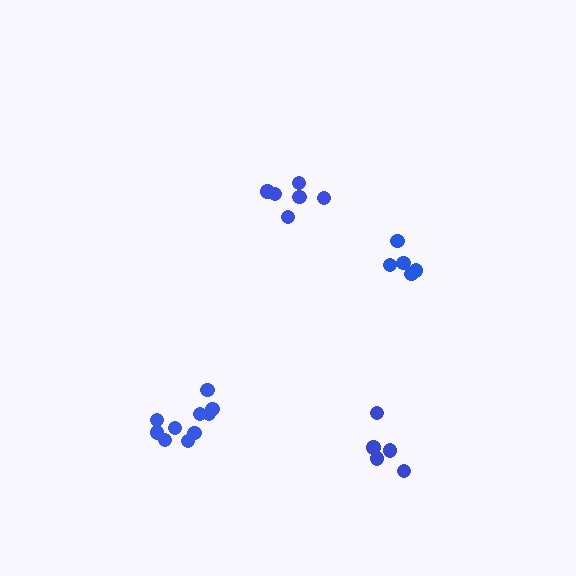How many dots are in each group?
Group 1: 10 dots, Group 2: 5 dots, Group 3: 6 dots, Group 4: 5 dots (26 total).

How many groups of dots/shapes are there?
There are 4 groups.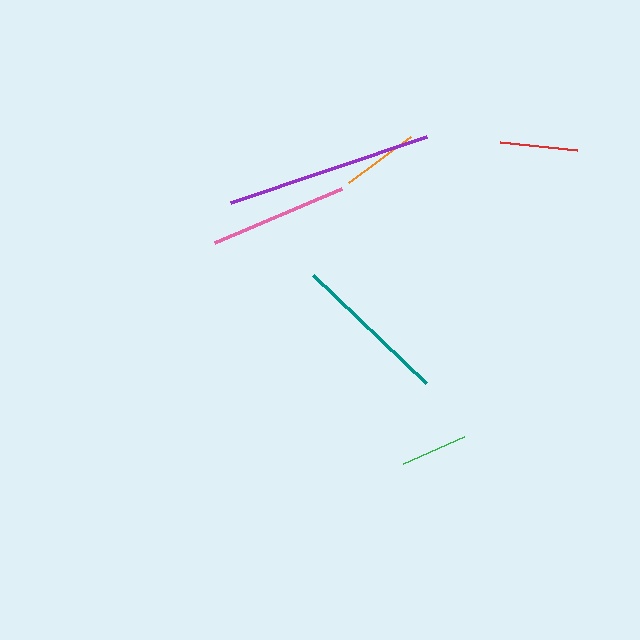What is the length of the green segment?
The green segment is approximately 67 pixels long.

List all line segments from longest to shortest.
From longest to shortest: purple, teal, pink, red, orange, green.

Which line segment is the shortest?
The green line is the shortest at approximately 67 pixels.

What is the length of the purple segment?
The purple segment is approximately 207 pixels long.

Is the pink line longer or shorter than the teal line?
The teal line is longer than the pink line.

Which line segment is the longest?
The purple line is the longest at approximately 207 pixels.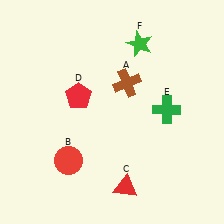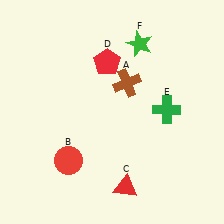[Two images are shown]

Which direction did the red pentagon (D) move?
The red pentagon (D) moved up.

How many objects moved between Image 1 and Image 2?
1 object moved between the two images.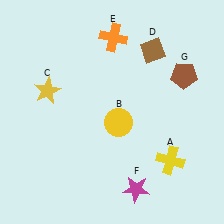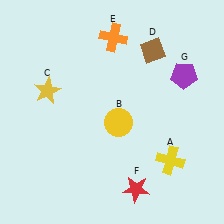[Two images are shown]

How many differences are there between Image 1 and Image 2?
There are 2 differences between the two images.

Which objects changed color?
F changed from magenta to red. G changed from brown to purple.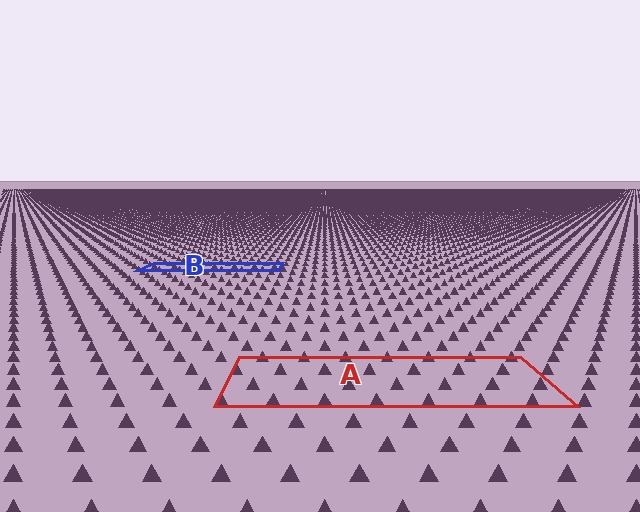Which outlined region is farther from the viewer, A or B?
Region B is farther from the viewer — the texture elements inside it appear smaller and more densely packed.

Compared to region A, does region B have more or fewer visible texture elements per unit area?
Region B has more texture elements per unit area — they are packed more densely because it is farther away.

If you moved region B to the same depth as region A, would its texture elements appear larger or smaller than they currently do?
They would appear larger. At a closer depth, the same texture elements are projected at a bigger on-screen size.